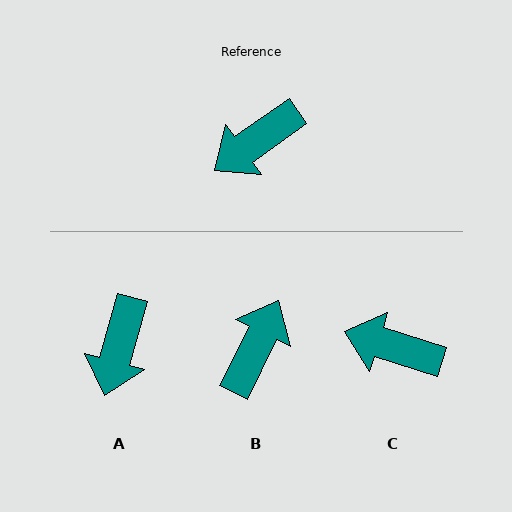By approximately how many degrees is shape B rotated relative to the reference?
Approximately 151 degrees clockwise.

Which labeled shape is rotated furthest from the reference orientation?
B, about 151 degrees away.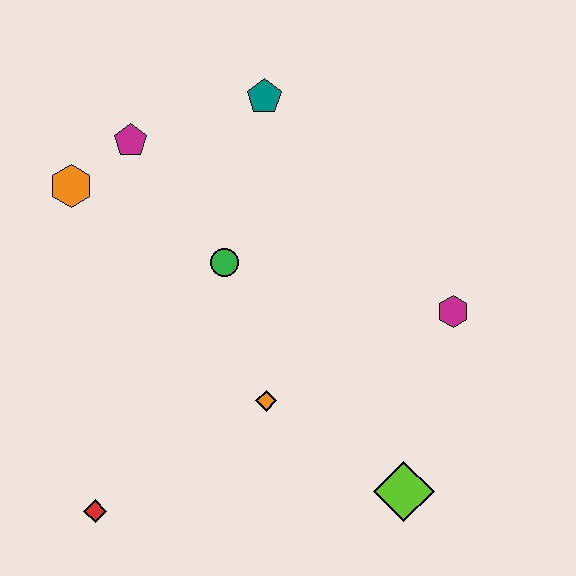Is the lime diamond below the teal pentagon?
Yes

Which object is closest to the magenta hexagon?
The lime diamond is closest to the magenta hexagon.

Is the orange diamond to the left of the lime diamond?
Yes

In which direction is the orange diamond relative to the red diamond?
The orange diamond is to the right of the red diamond.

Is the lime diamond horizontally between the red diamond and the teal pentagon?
No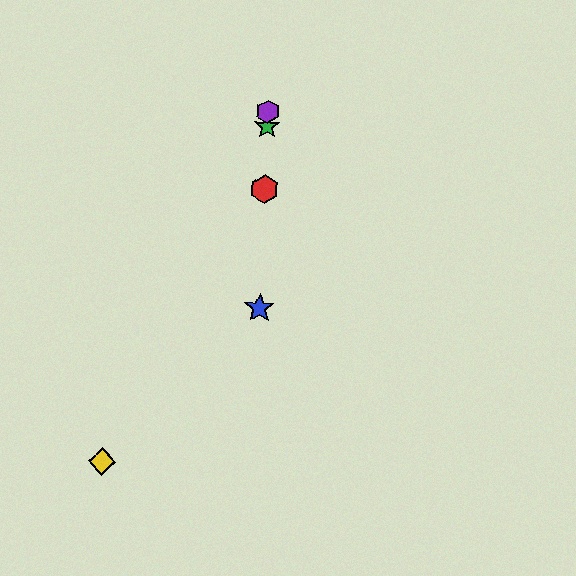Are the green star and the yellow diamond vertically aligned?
No, the green star is at x≈267 and the yellow diamond is at x≈102.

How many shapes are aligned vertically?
4 shapes (the red hexagon, the blue star, the green star, the purple hexagon) are aligned vertically.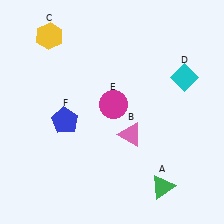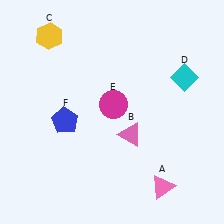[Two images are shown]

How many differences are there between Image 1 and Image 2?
There is 1 difference between the two images.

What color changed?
The triangle (A) changed from green in Image 1 to pink in Image 2.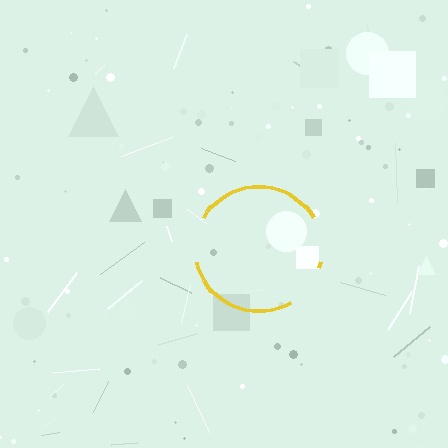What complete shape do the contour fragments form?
The contour fragments form a circle.